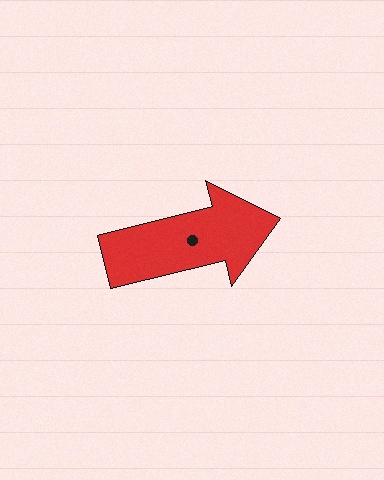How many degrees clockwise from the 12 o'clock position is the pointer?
Approximately 76 degrees.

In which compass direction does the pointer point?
East.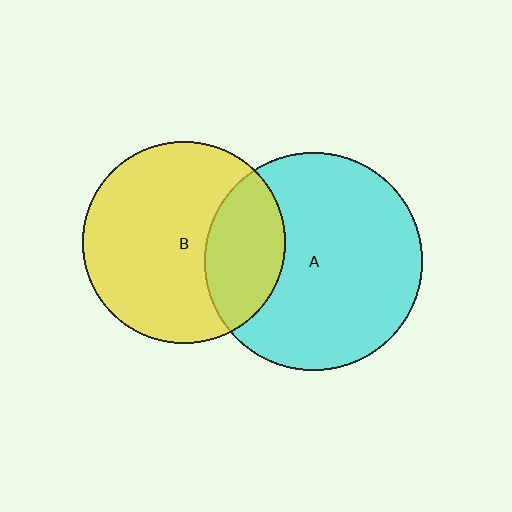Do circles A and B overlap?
Yes.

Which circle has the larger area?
Circle A (cyan).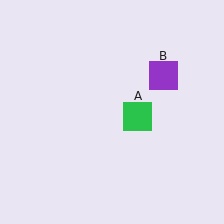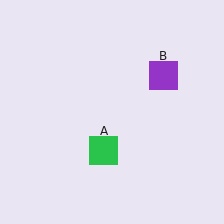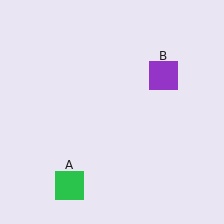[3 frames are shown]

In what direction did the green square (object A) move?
The green square (object A) moved down and to the left.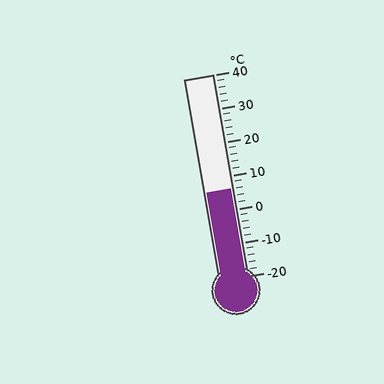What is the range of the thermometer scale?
The thermometer scale ranges from -20°C to 40°C.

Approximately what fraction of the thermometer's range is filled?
The thermometer is filled to approximately 45% of its range.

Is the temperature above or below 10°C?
The temperature is below 10°C.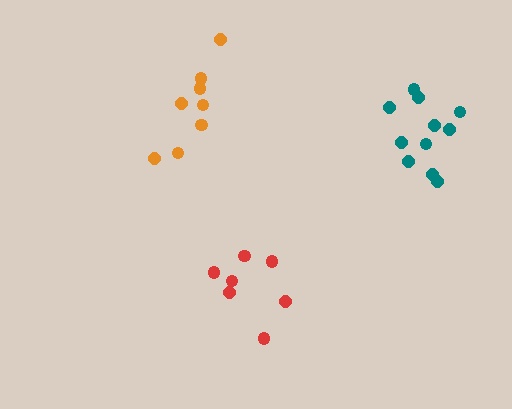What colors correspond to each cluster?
The clusters are colored: teal, orange, red.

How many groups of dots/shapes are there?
There are 3 groups.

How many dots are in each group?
Group 1: 11 dots, Group 2: 8 dots, Group 3: 7 dots (26 total).